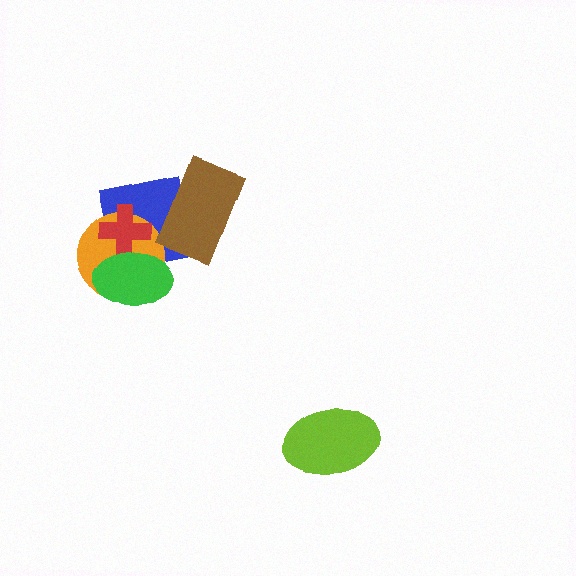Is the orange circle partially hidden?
Yes, it is partially covered by another shape.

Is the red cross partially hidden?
Yes, it is partially covered by another shape.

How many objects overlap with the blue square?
4 objects overlap with the blue square.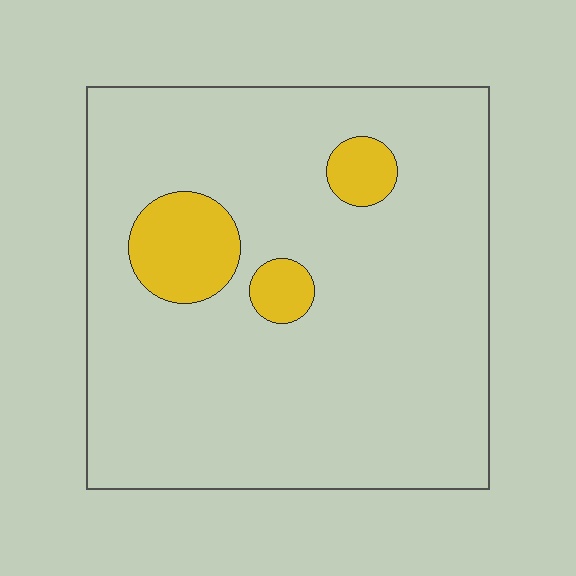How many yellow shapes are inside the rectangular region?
3.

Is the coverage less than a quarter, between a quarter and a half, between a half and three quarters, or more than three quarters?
Less than a quarter.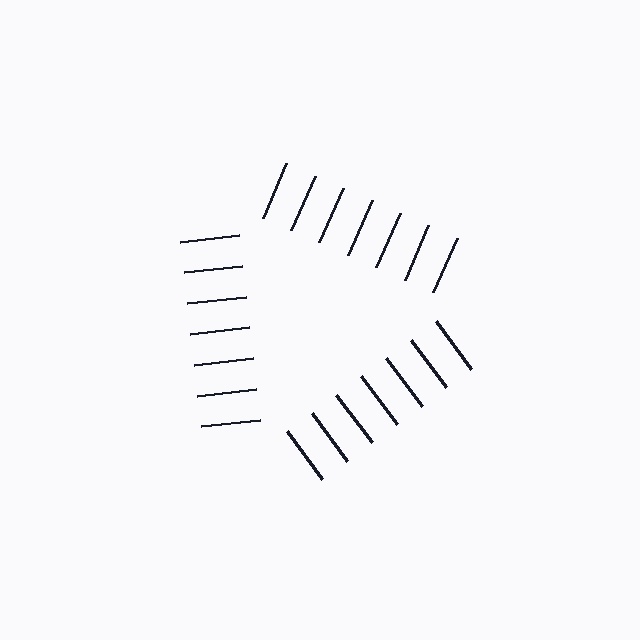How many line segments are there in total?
21 — 7 along each of the 3 edges.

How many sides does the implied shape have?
3 sides — the line-ends trace a triangle.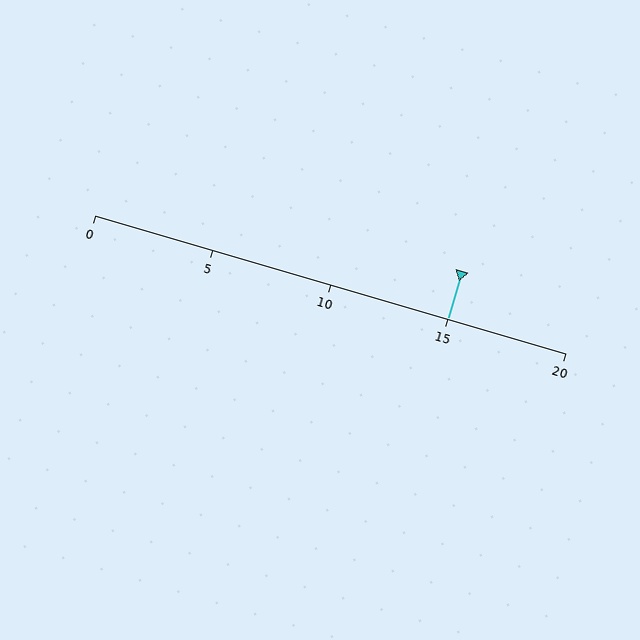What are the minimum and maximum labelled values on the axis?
The axis runs from 0 to 20.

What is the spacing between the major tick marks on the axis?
The major ticks are spaced 5 apart.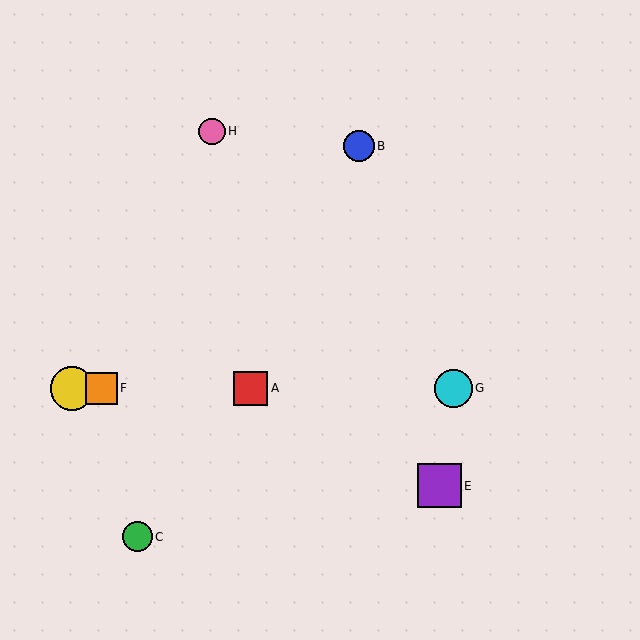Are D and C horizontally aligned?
No, D is at y≈389 and C is at y≈537.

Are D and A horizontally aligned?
Yes, both are at y≈389.